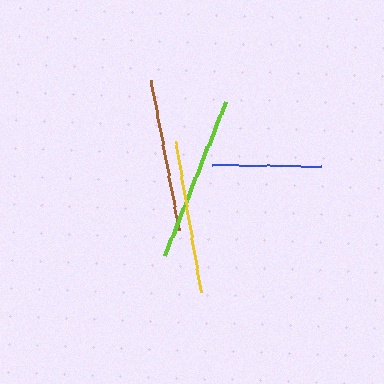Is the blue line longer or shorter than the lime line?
The lime line is longer than the blue line.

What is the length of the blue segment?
The blue segment is approximately 109 pixels long.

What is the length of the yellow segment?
The yellow segment is approximately 153 pixels long.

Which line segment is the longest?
The lime line is the longest at approximately 165 pixels.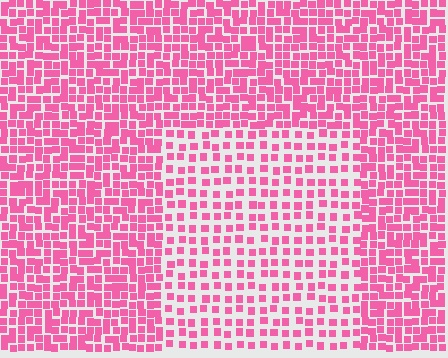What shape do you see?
I see a rectangle.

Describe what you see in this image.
The image contains small pink elements arranged at two different densities. A rectangle-shaped region is visible where the elements are less densely packed than the surrounding area.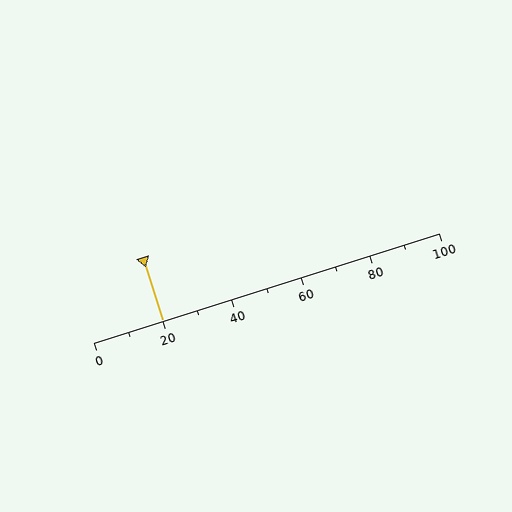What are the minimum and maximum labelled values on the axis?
The axis runs from 0 to 100.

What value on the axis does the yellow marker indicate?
The marker indicates approximately 20.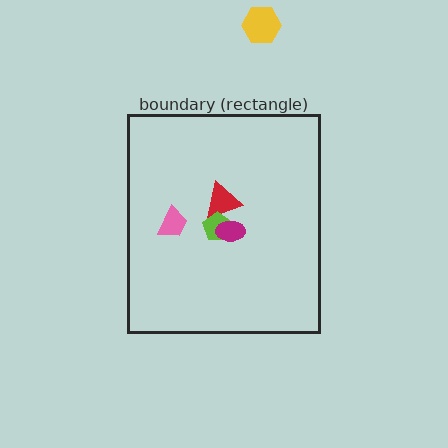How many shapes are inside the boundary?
4 inside, 1 outside.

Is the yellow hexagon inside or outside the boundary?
Outside.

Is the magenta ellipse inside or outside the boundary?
Inside.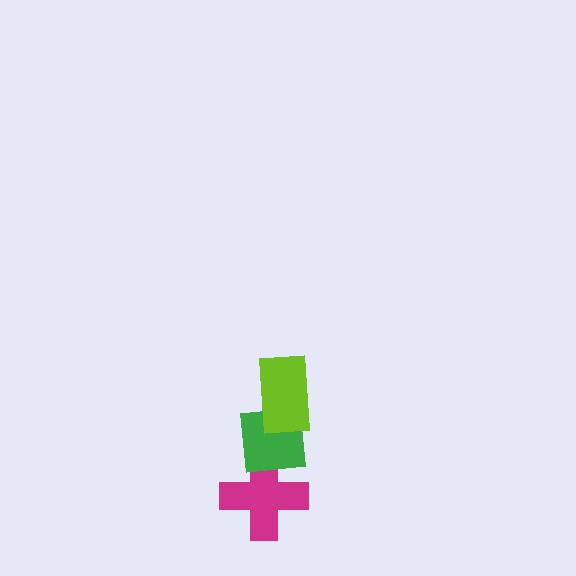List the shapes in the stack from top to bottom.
From top to bottom: the lime rectangle, the green square, the magenta cross.